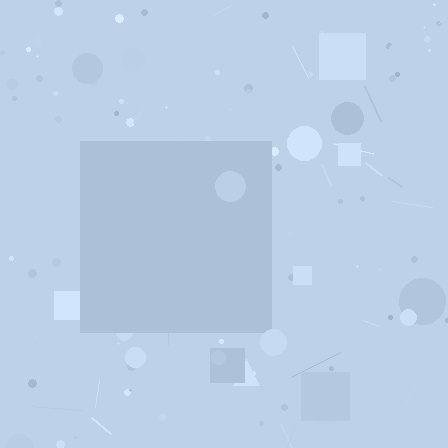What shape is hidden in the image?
A square is hidden in the image.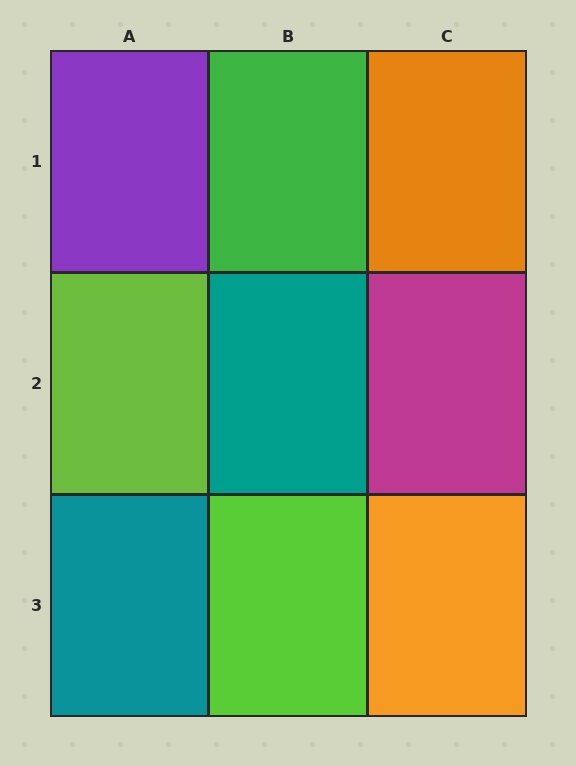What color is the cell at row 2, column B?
Teal.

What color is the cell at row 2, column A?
Lime.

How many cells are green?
1 cell is green.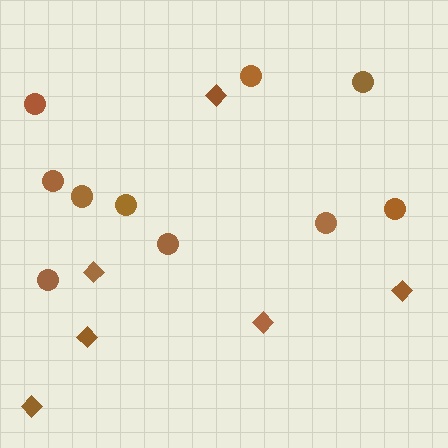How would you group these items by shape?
There are 2 groups: one group of circles (10) and one group of diamonds (6).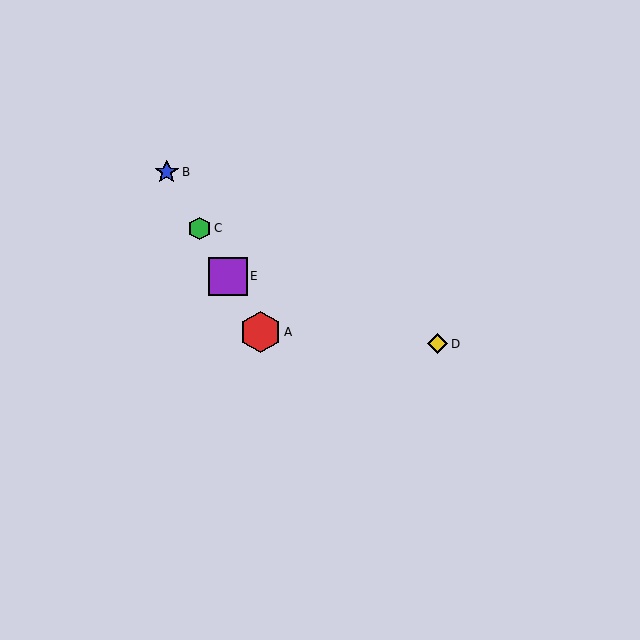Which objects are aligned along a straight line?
Objects A, B, C, E are aligned along a straight line.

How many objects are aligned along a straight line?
4 objects (A, B, C, E) are aligned along a straight line.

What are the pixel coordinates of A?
Object A is at (260, 332).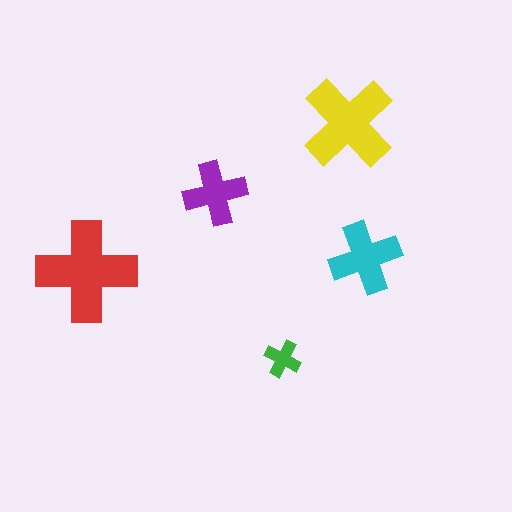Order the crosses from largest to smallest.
the red one, the yellow one, the cyan one, the purple one, the green one.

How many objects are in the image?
There are 5 objects in the image.